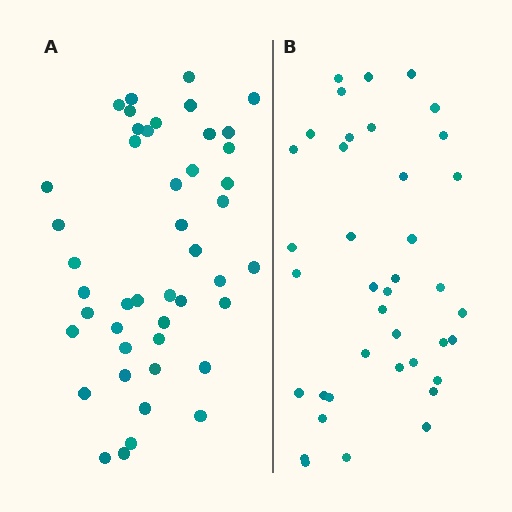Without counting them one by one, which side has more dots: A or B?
Region A (the left region) has more dots.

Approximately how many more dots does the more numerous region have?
Region A has about 6 more dots than region B.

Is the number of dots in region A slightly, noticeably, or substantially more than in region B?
Region A has only slightly more — the two regions are fairly close. The ratio is roughly 1.2 to 1.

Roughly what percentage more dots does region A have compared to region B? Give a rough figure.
About 15% more.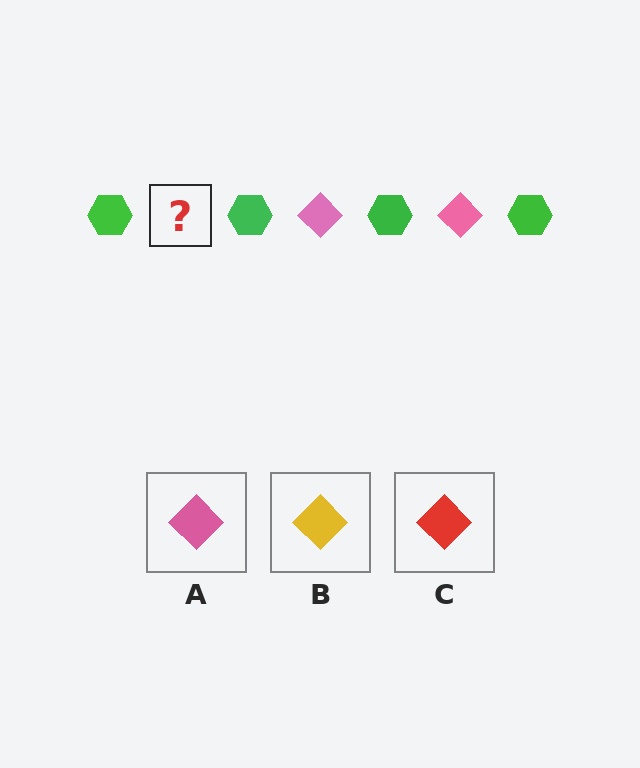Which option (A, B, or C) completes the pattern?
A.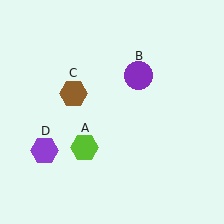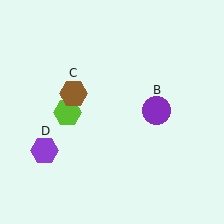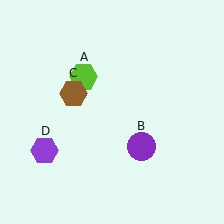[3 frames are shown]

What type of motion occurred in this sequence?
The lime hexagon (object A), purple circle (object B) rotated clockwise around the center of the scene.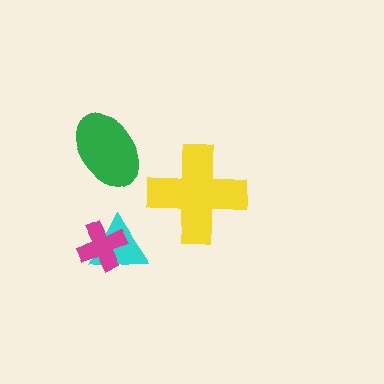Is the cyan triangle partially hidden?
Yes, it is partially covered by another shape.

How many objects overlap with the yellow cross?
0 objects overlap with the yellow cross.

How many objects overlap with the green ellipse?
0 objects overlap with the green ellipse.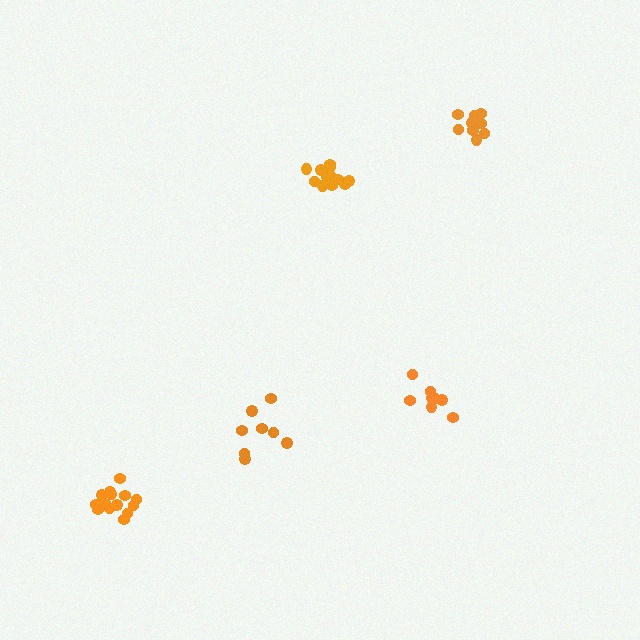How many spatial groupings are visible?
There are 5 spatial groupings.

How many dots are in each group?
Group 1: 9 dots, Group 2: 8 dots, Group 3: 8 dots, Group 4: 14 dots, Group 5: 12 dots (51 total).